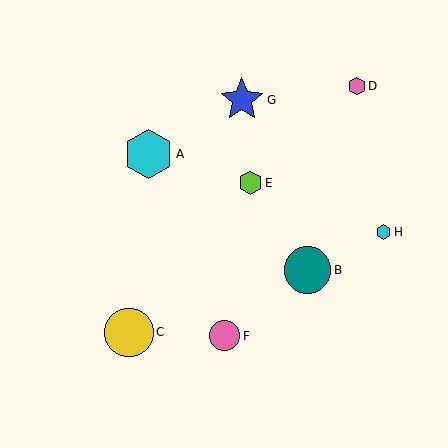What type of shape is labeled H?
Shape H is a cyan hexagon.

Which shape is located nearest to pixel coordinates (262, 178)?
The lime hexagon (labeled E) at (251, 183) is nearest to that location.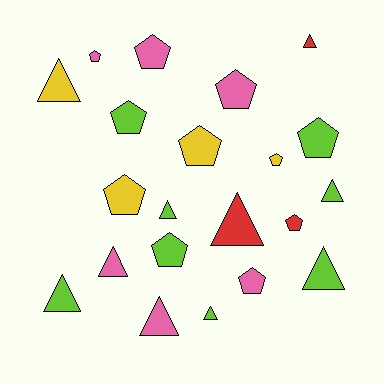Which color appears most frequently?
Lime, with 8 objects.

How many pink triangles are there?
There are 2 pink triangles.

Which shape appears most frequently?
Pentagon, with 11 objects.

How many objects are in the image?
There are 21 objects.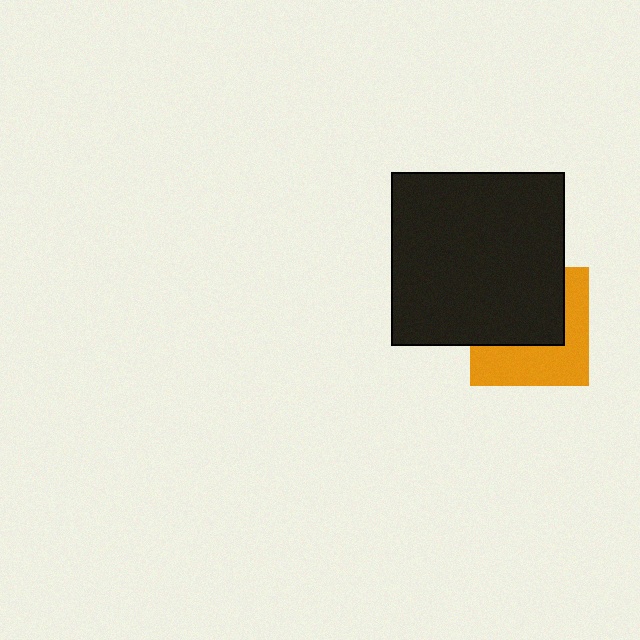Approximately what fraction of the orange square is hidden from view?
Roughly 53% of the orange square is hidden behind the black square.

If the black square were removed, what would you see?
You would see the complete orange square.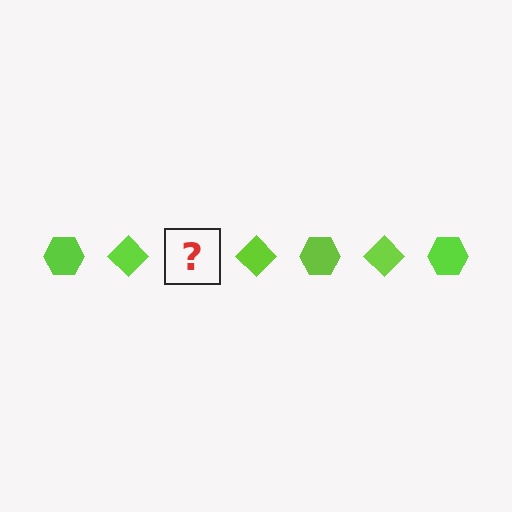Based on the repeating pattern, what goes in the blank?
The blank should be a lime hexagon.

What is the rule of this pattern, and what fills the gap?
The rule is that the pattern cycles through hexagon, diamond shapes in lime. The gap should be filled with a lime hexagon.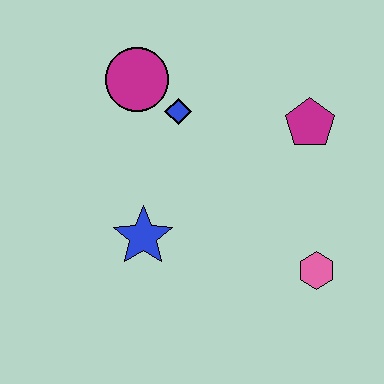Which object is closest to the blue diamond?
The magenta circle is closest to the blue diamond.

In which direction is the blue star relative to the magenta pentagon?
The blue star is to the left of the magenta pentagon.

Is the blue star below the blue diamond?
Yes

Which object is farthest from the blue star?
The magenta pentagon is farthest from the blue star.